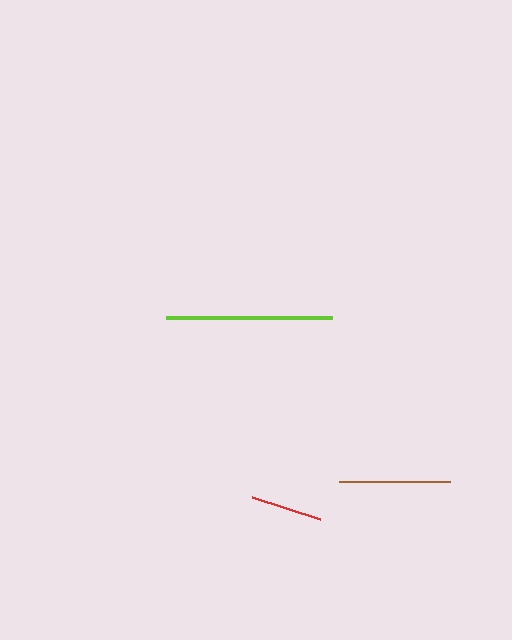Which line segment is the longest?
The lime line is the longest at approximately 165 pixels.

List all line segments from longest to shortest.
From longest to shortest: lime, brown, red.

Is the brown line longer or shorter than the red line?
The brown line is longer than the red line.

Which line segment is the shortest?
The red line is the shortest at approximately 71 pixels.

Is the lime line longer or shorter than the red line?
The lime line is longer than the red line.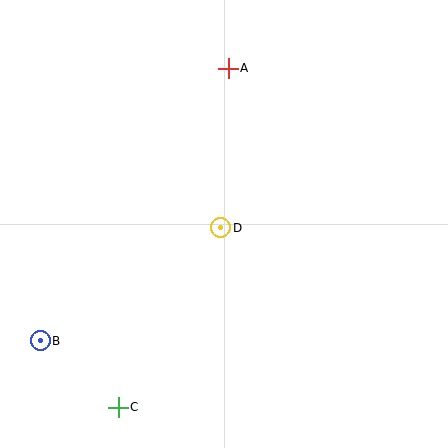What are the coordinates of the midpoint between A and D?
The midpoint between A and D is at (225, 148).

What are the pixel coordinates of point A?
Point A is at (228, 68).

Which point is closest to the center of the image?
Point D at (221, 228) is closest to the center.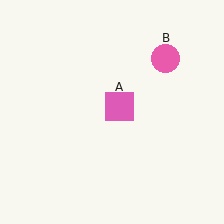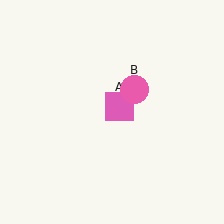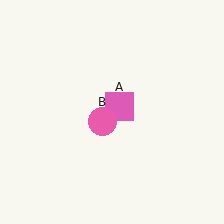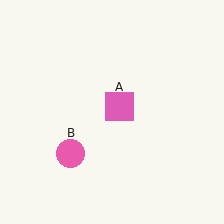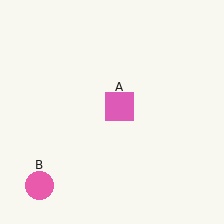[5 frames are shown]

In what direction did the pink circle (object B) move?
The pink circle (object B) moved down and to the left.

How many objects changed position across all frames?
1 object changed position: pink circle (object B).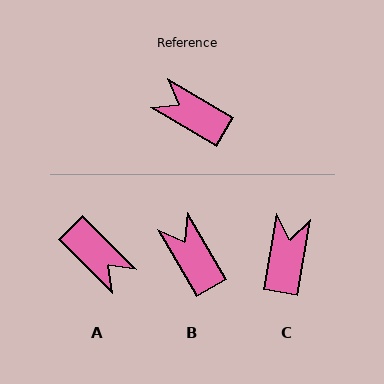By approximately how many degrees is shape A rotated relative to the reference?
Approximately 166 degrees counter-clockwise.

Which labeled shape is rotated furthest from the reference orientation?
A, about 166 degrees away.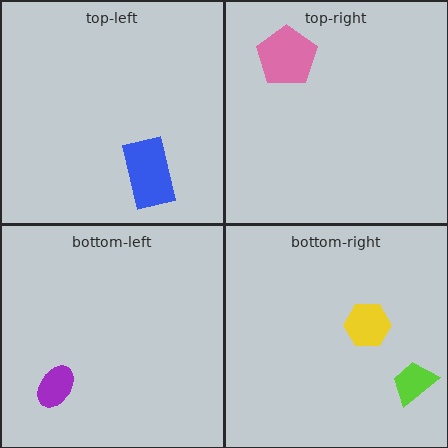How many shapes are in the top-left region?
1.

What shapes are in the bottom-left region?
The purple ellipse.